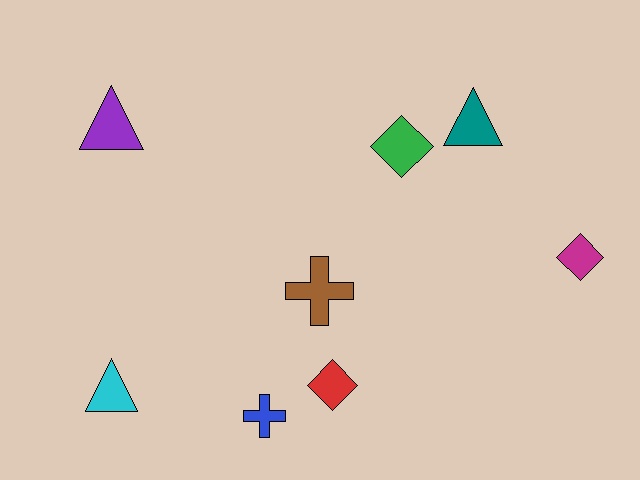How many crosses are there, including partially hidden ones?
There are 2 crosses.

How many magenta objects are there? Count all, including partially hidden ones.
There is 1 magenta object.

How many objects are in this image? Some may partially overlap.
There are 8 objects.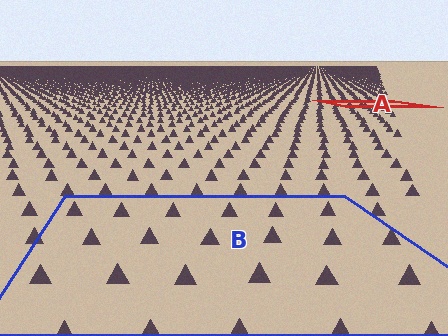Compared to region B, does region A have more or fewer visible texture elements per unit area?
Region A has more texture elements per unit area — they are packed more densely because it is farther away.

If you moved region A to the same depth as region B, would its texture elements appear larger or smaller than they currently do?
They would appear larger. At a closer depth, the same texture elements are projected at a bigger on-screen size.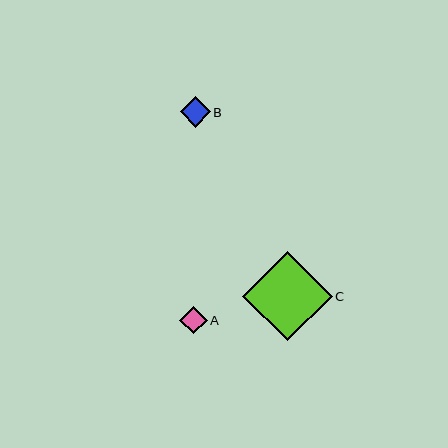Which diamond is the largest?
Diamond C is the largest with a size of approximately 89 pixels.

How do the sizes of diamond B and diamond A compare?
Diamond B and diamond A are approximately the same size.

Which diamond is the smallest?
Diamond A is the smallest with a size of approximately 27 pixels.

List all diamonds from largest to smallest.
From largest to smallest: C, B, A.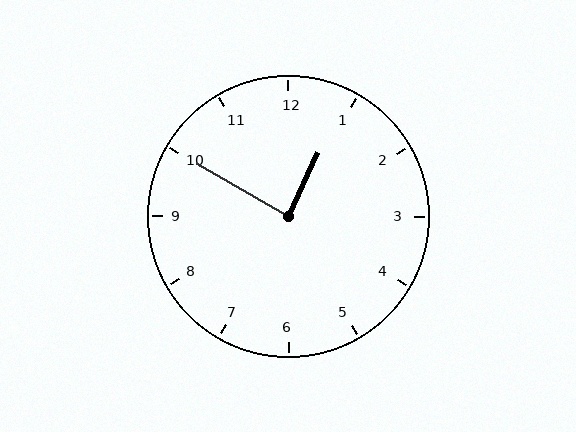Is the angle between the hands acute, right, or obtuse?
It is right.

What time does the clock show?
12:50.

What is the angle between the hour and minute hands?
Approximately 85 degrees.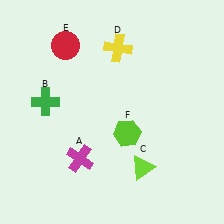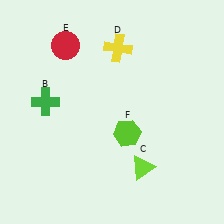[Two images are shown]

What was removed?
The magenta cross (A) was removed in Image 2.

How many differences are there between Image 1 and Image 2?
There is 1 difference between the two images.